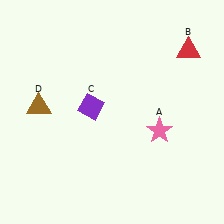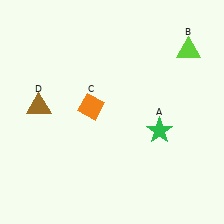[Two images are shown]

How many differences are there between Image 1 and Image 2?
There are 3 differences between the two images.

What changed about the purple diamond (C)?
In Image 1, C is purple. In Image 2, it changed to orange.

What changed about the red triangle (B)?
In Image 1, B is red. In Image 2, it changed to lime.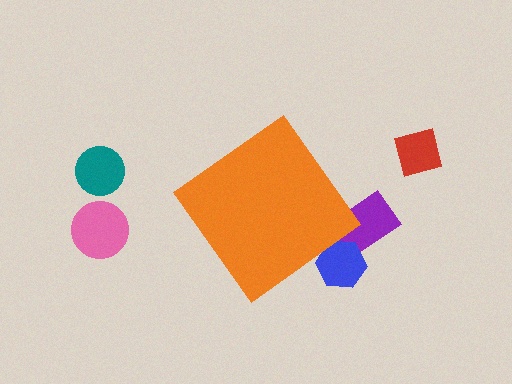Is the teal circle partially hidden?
No, the teal circle is fully visible.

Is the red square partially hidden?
No, the red square is fully visible.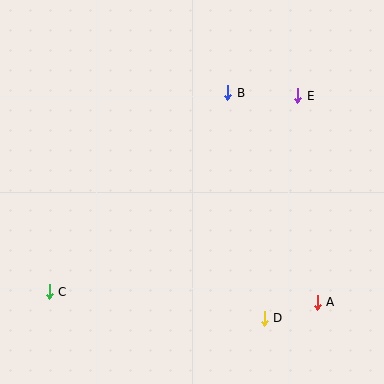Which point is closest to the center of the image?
Point B at (228, 93) is closest to the center.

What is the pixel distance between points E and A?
The distance between E and A is 207 pixels.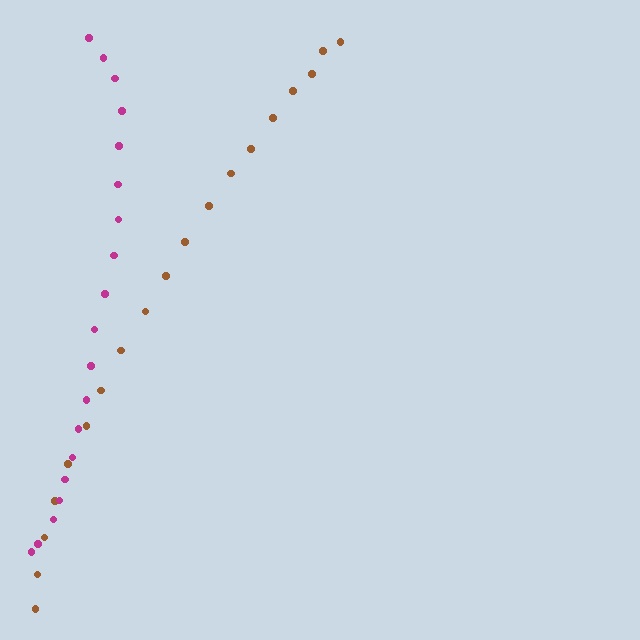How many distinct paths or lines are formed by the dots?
There are 2 distinct paths.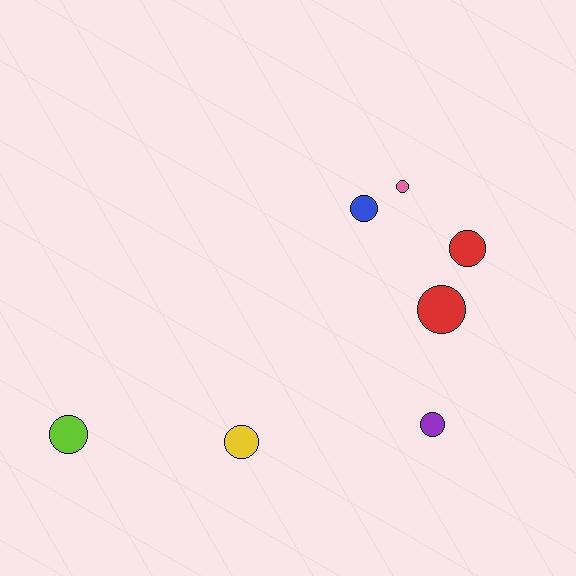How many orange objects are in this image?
There are no orange objects.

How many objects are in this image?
There are 7 objects.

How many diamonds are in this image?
There are no diamonds.